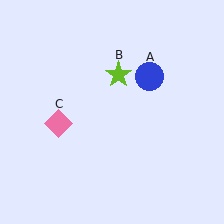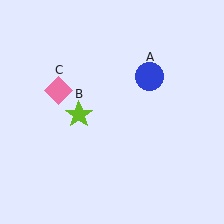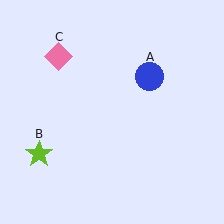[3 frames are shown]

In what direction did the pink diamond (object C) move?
The pink diamond (object C) moved up.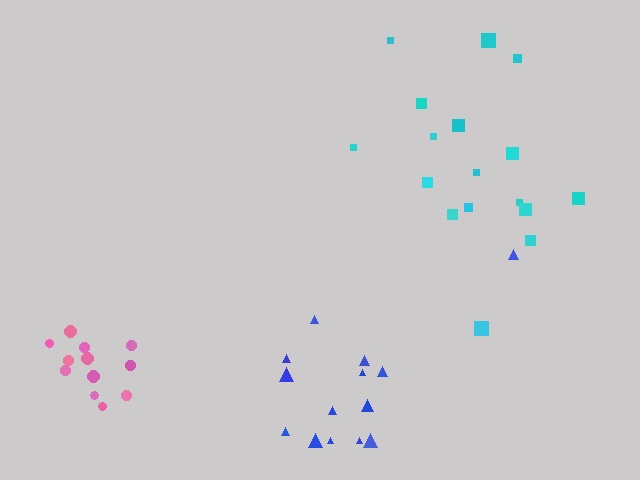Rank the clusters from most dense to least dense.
pink, blue, cyan.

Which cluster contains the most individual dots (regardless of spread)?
Cyan (17).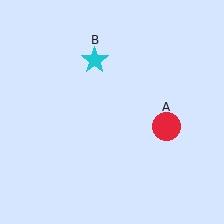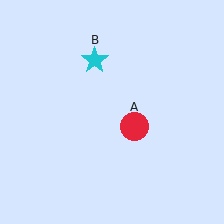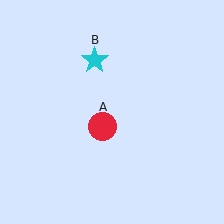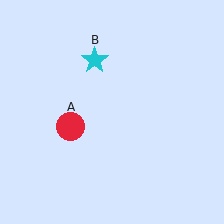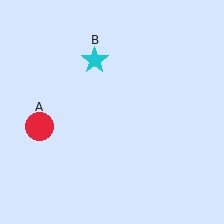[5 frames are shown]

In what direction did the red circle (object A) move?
The red circle (object A) moved left.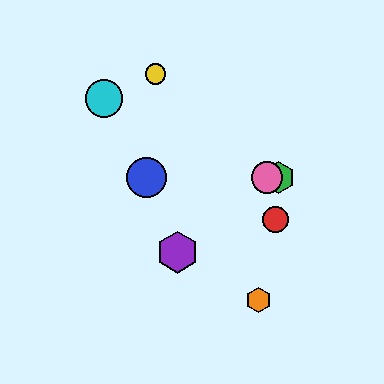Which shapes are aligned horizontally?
The blue circle, the green hexagon, the pink circle are aligned horizontally.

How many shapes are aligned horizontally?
3 shapes (the blue circle, the green hexagon, the pink circle) are aligned horizontally.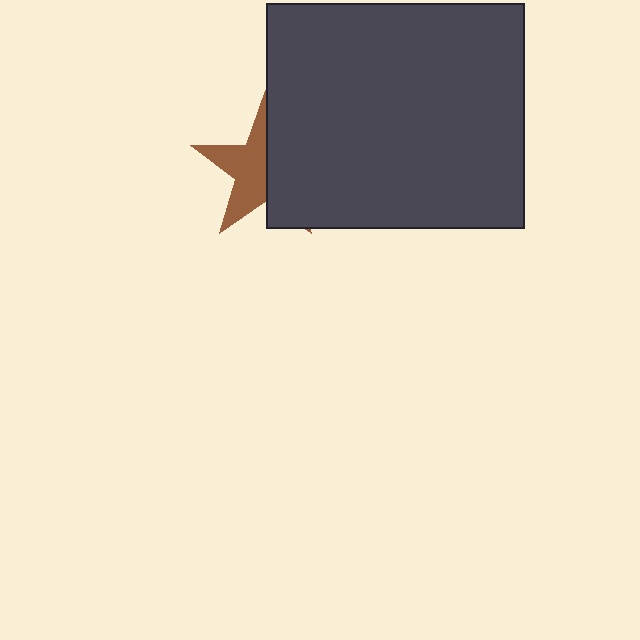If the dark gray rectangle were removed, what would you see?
You would see the complete brown star.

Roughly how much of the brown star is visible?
About half of it is visible (roughly 50%).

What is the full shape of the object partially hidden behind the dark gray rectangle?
The partially hidden object is a brown star.